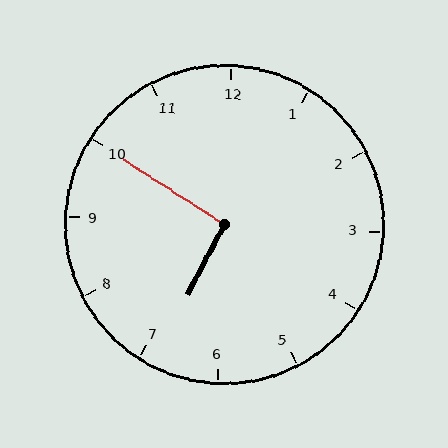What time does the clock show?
6:50.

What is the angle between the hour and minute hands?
Approximately 95 degrees.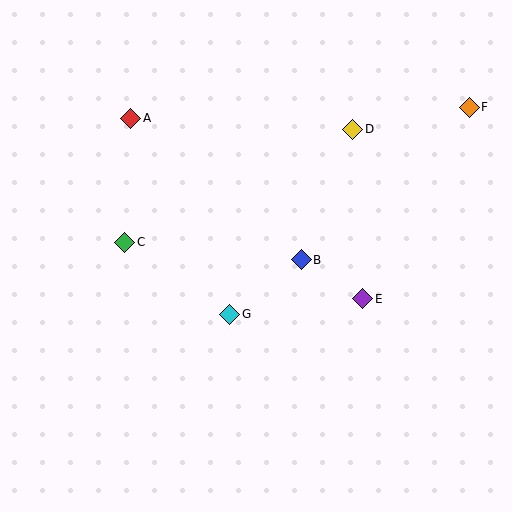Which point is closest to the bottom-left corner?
Point C is closest to the bottom-left corner.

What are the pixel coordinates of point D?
Point D is at (353, 129).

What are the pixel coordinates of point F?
Point F is at (469, 107).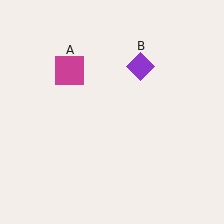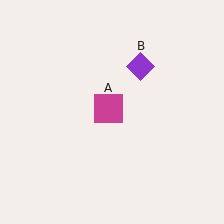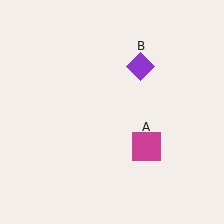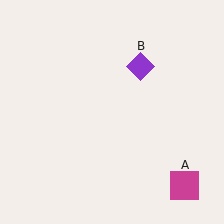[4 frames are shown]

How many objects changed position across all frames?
1 object changed position: magenta square (object A).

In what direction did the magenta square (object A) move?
The magenta square (object A) moved down and to the right.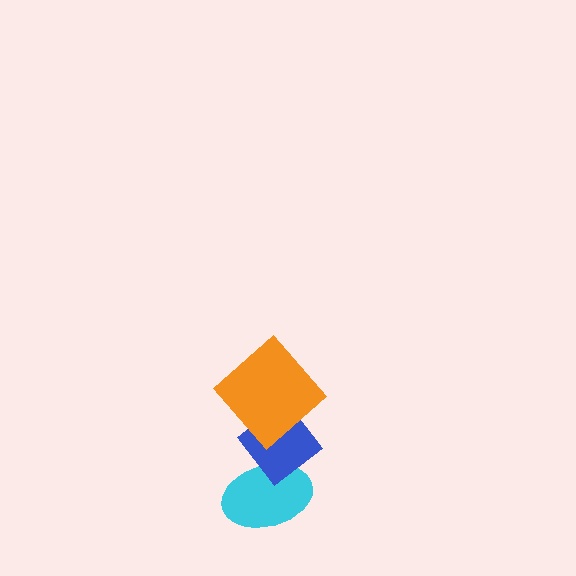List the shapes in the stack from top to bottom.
From top to bottom: the orange diamond, the blue diamond, the cyan ellipse.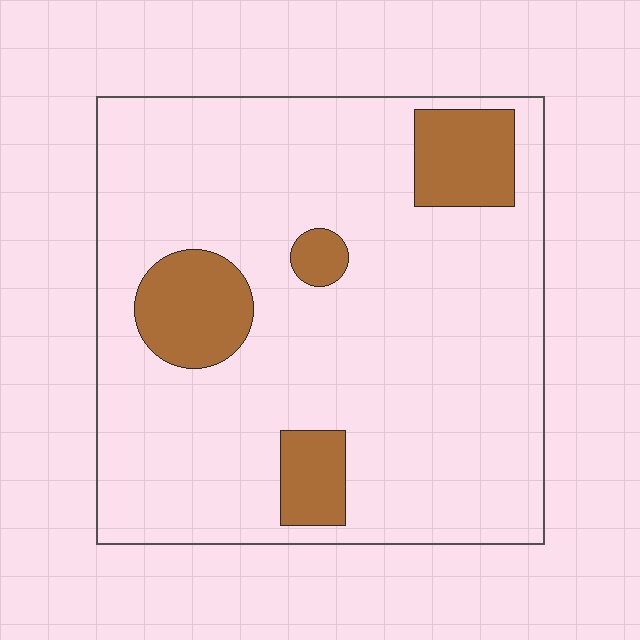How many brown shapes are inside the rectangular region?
4.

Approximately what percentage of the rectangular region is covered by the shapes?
Approximately 15%.